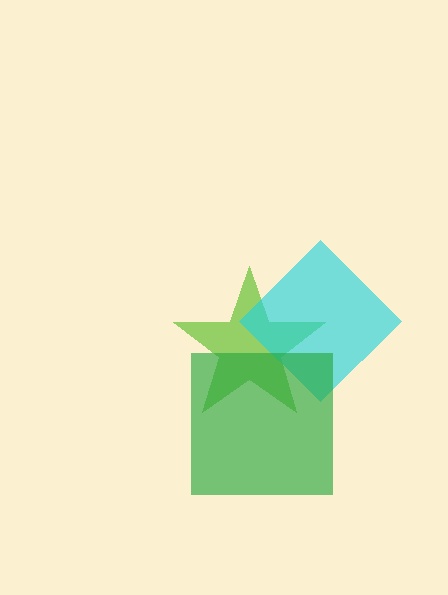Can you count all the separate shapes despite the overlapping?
Yes, there are 3 separate shapes.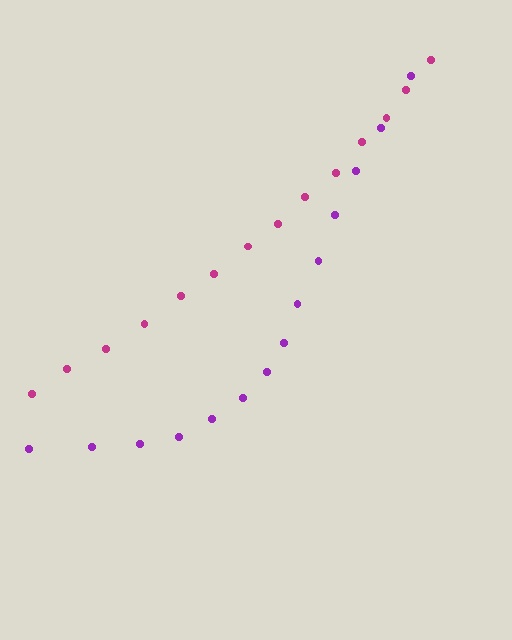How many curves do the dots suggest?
There are 2 distinct paths.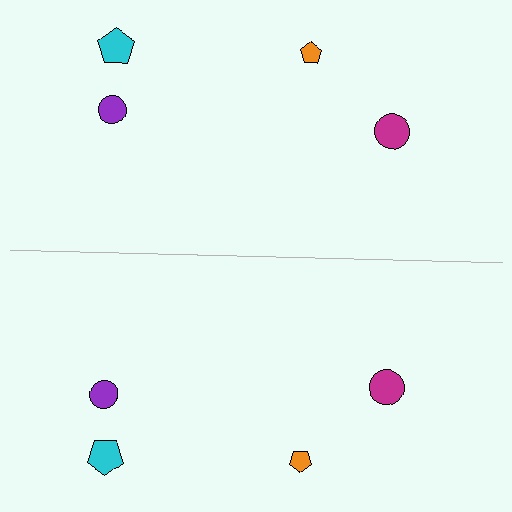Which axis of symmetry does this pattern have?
The pattern has a horizontal axis of symmetry running through the center of the image.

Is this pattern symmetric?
Yes, this pattern has bilateral (reflection) symmetry.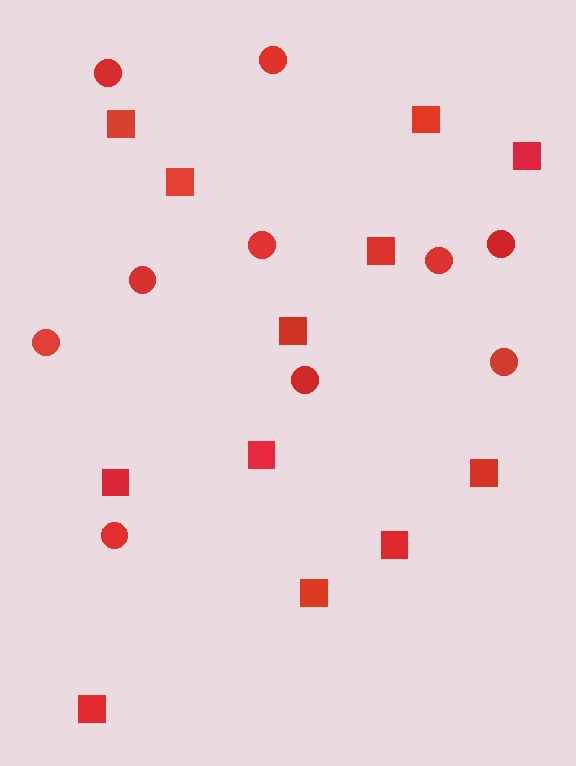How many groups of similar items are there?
There are 2 groups: one group of squares (12) and one group of circles (10).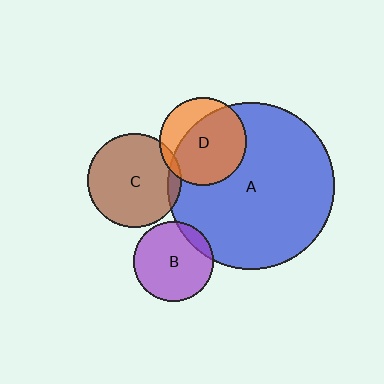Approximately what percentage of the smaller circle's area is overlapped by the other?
Approximately 70%.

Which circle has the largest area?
Circle A (blue).